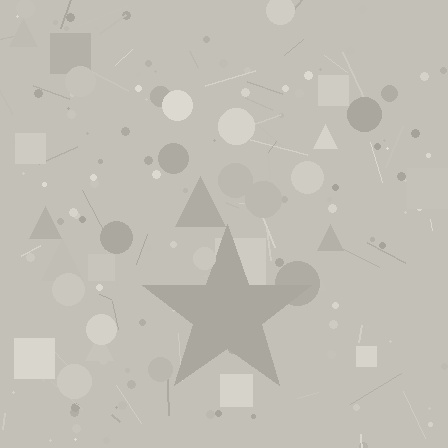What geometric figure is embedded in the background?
A star is embedded in the background.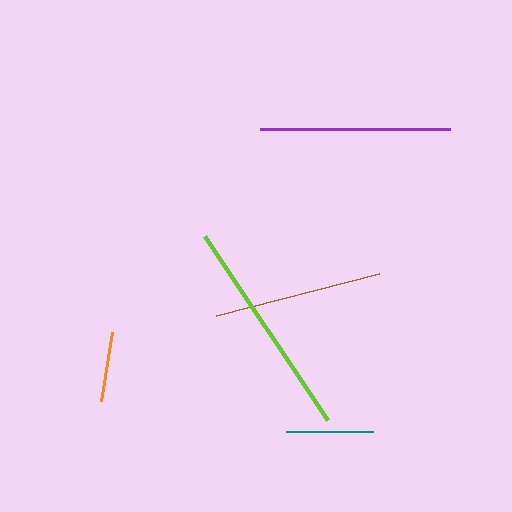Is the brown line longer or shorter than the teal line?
The brown line is longer than the teal line.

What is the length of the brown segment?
The brown segment is approximately 169 pixels long.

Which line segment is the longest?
The lime line is the longest at approximately 221 pixels.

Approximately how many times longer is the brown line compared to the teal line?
The brown line is approximately 1.9 times the length of the teal line.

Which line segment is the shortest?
The orange line is the shortest at approximately 70 pixels.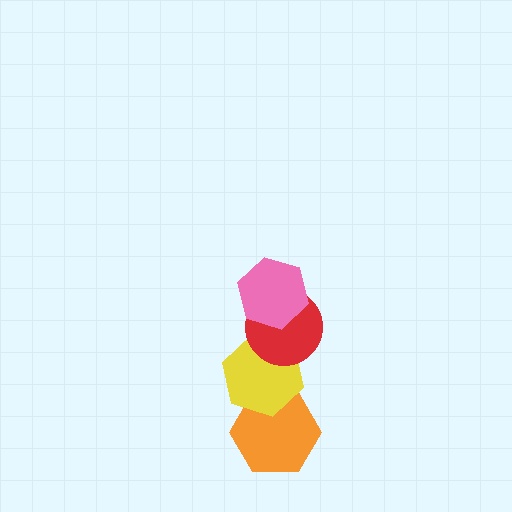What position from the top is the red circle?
The red circle is 2nd from the top.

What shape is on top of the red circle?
The pink hexagon is on top of the red circle.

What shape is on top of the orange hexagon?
The yellow hexagon is on top of the orange hexagon.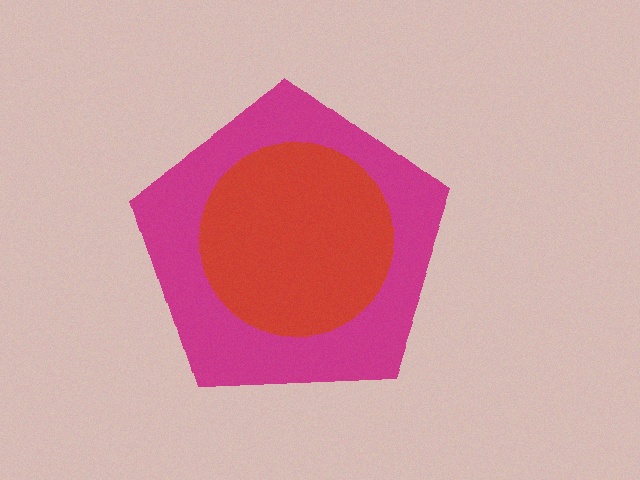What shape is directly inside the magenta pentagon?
The red circle.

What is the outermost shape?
The magenta pentagon.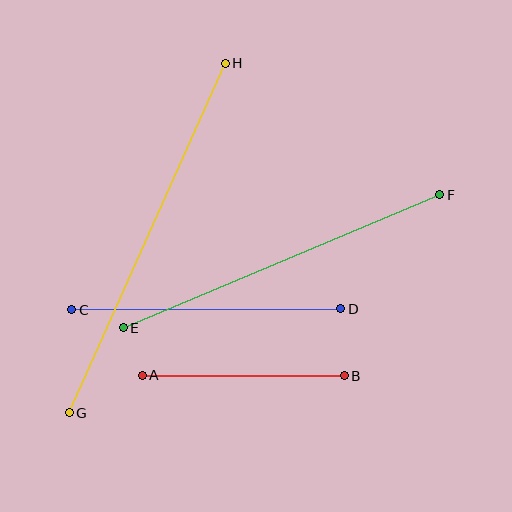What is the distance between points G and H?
The distance is approximately 382 pixels.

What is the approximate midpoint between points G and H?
The midpoint is at approximately (147, 238) pixels.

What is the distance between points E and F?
The distance is approximately 343 pixels.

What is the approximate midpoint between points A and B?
The midpoint is at approximately (243, 376) pixels.